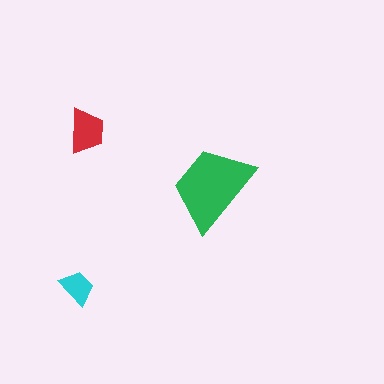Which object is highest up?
The red trapezoid is topmost.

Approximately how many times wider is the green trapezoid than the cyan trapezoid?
About 2.5 times wider.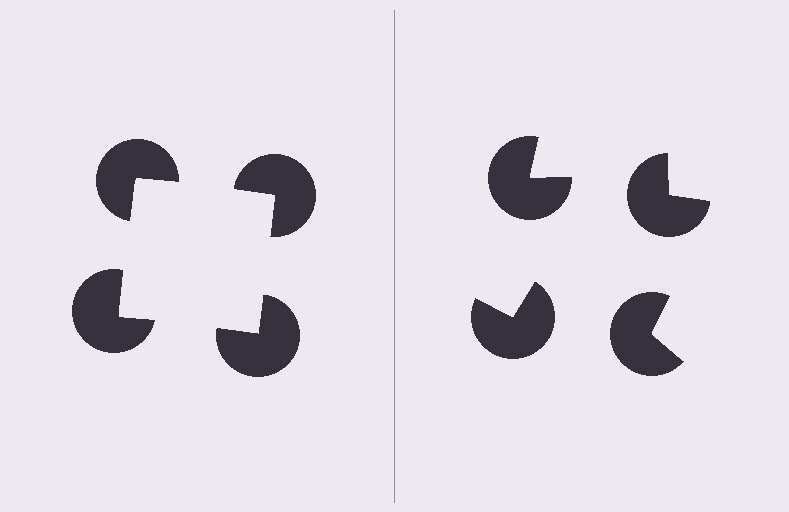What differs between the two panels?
The pac-man discs are positioned identically on both sides; only the wedge orientations differ. On the left they align to a square; on the right they are misaligned.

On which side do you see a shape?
An illusory square appears on the left side. On the right side the wedge cuts are rotated, so no coherent shape forms.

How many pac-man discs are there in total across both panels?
8 — 4 on each side.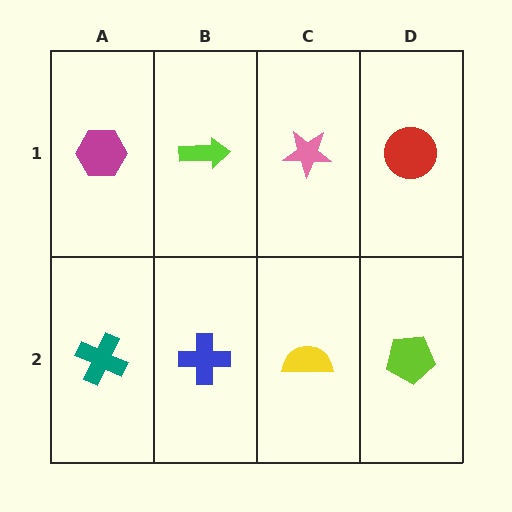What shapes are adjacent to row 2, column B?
A lime arrow (row 1, column B), a teal cross (row 2, column A), a yellow semicircle (row 2, column C).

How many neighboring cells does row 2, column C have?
3.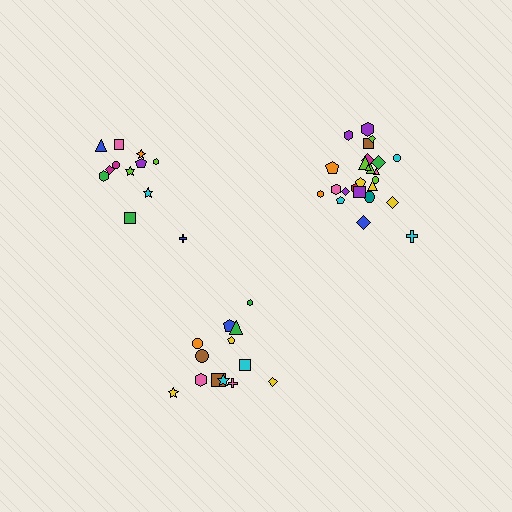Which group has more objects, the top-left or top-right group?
The top-right group.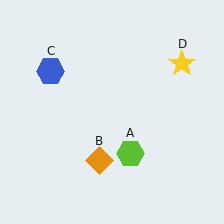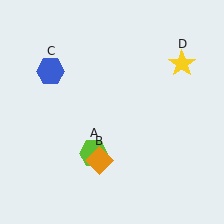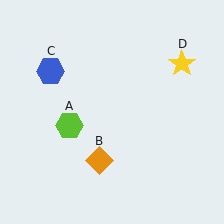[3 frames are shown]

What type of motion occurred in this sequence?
The lime hexagon (object A) rotated clockwise around the center of the scene.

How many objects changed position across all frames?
1 object changed position: lime hexagon (object A).